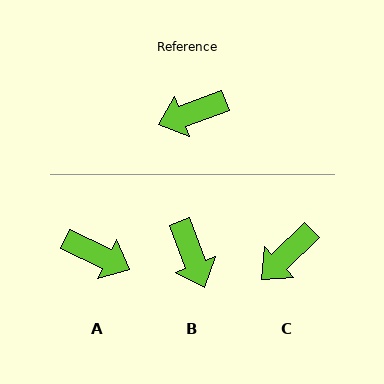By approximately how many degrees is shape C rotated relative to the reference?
Approximately 24 degrees counter-clockwise.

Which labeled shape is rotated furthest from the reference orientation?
A, about 134 degrees away.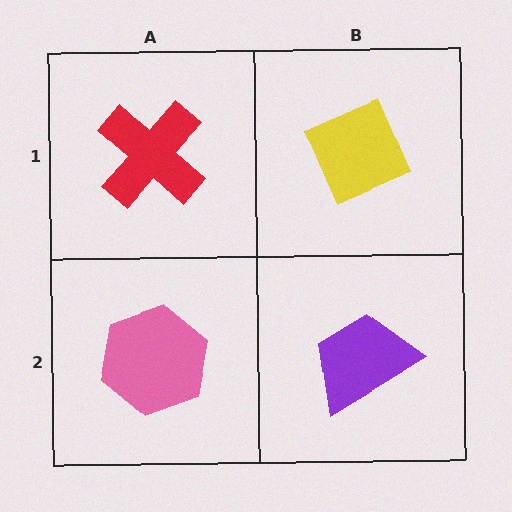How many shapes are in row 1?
2 shapes.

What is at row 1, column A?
A red cross.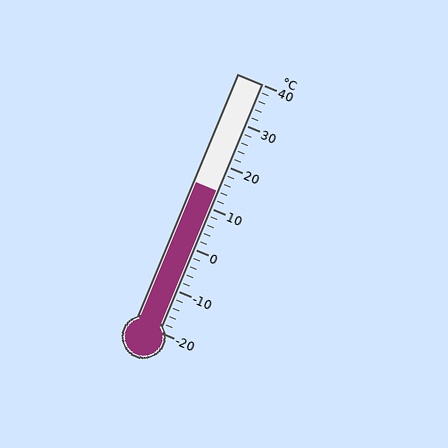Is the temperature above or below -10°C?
The temperature is above -10°C.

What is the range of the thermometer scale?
The thermometer scale ranges from -20°C to 40°C.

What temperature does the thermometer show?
The thermometer shows approximately 14°C.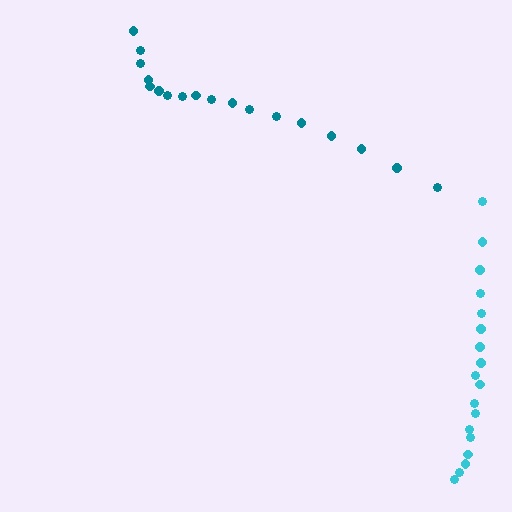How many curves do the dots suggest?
There are 2 distinct paths.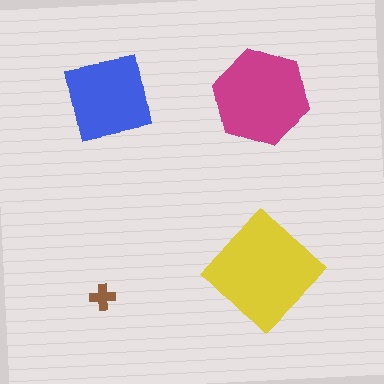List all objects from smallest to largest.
The brown cross, the blue square, the magenta hexagon, the yellow diamond.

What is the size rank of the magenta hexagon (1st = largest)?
2nd.